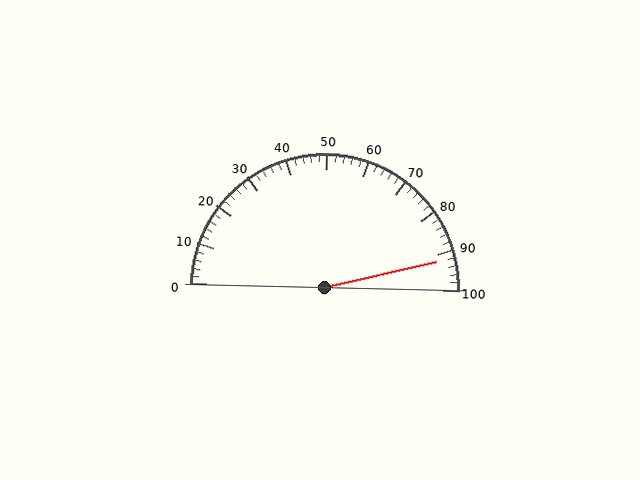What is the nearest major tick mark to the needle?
The nearest major tick mark is 90.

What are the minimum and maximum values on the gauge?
The gauge ranges from 0 to 100.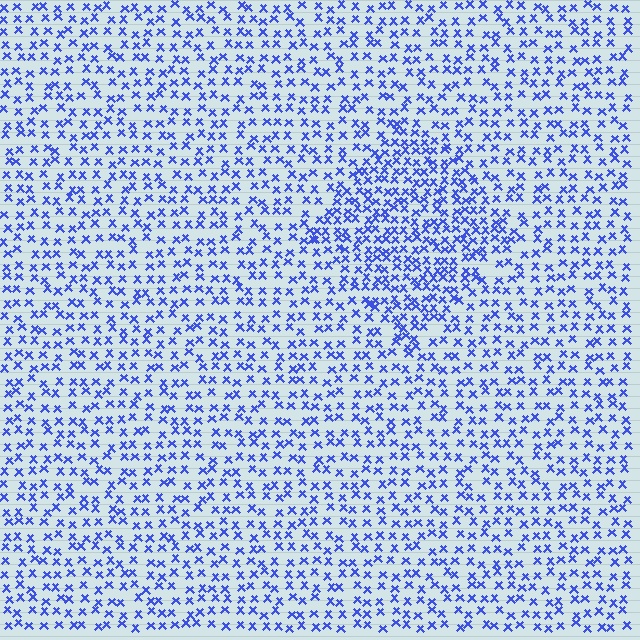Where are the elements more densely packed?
The elements are more densely packed inside the diamond boundary.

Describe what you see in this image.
The image contains small blue elements arranged at two different densities. A diamond-shaped region is visible where the elements are more densely packed than the surrounding area.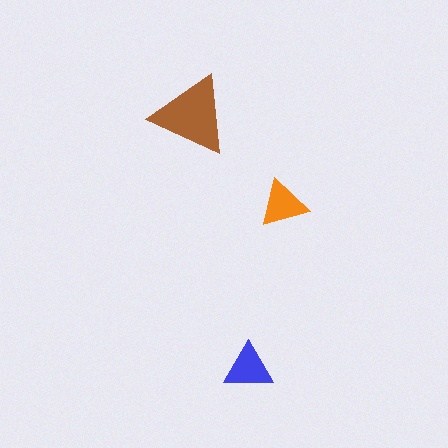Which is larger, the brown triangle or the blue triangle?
The brown one.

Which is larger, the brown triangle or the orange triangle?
The brown one.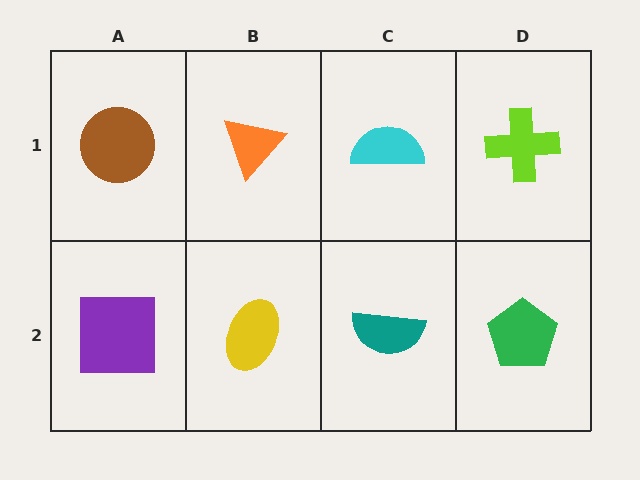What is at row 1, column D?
A lime cross.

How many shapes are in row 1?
4 shapes.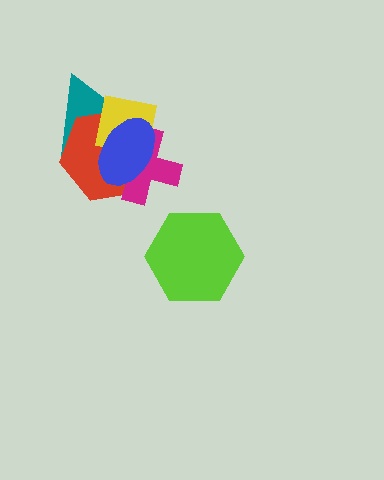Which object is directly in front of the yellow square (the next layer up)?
The magenta cross is directly in front of the yellow square.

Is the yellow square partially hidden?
Yes, it is partially covered by another shape.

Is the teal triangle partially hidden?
Yes, it is partially covered by another shape.